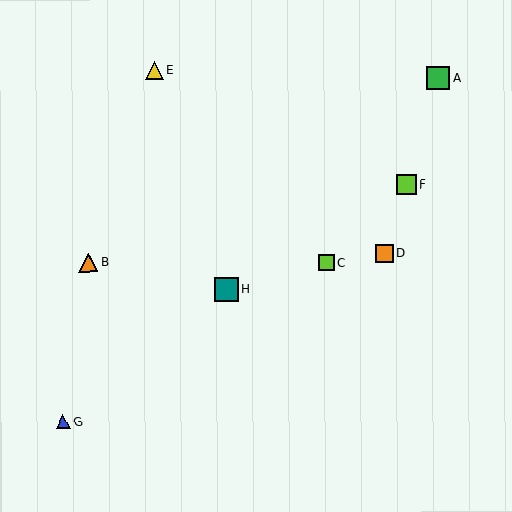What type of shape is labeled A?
Shape A is a green square.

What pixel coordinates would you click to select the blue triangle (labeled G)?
Click at (63, 421) to select the blue triangle G.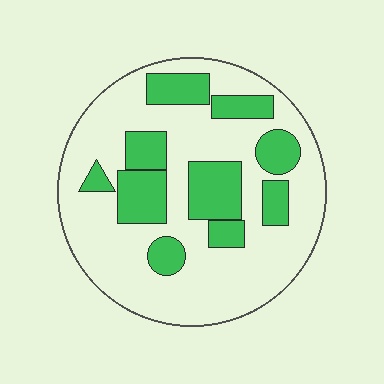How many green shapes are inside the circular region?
10.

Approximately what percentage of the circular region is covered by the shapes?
Approximately 30%.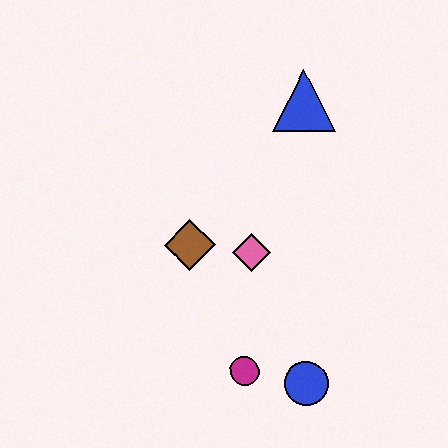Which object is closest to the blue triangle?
The pink diamond is closest to the blue triangle.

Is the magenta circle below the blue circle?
No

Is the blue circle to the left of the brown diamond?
No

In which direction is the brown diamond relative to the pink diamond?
The brown diamond is to the left of the pink diamond.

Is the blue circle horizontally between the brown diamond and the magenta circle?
No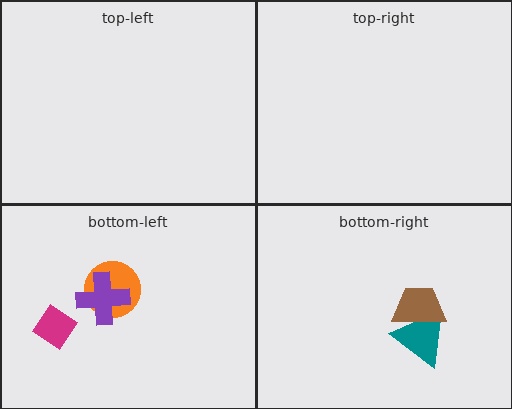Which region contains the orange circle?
The bottom-left region.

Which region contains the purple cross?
The bottom-left region.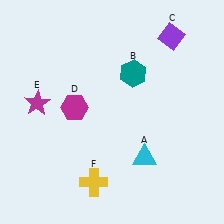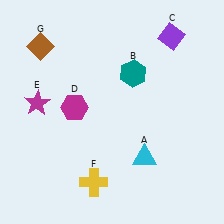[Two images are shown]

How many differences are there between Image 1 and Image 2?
There is 1 difference between the two images.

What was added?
A brown diamond (G) was added in Image 2.